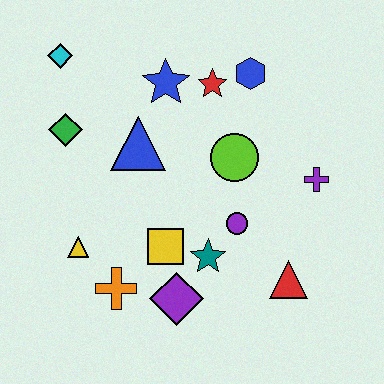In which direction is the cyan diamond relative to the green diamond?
The cyan diamond is above the green diamond.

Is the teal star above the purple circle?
No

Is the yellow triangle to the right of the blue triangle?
No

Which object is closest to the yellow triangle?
The orange cross is closest to the yellow triangle.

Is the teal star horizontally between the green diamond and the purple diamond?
No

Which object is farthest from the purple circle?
The cyan diamond is farthest from the purple circle.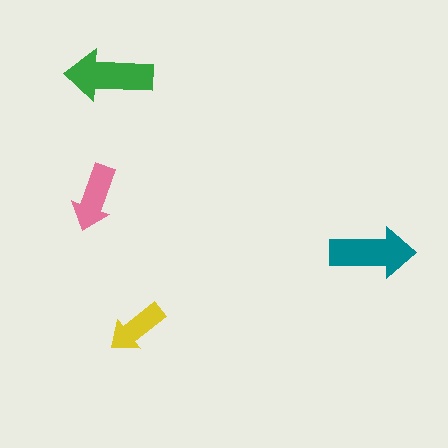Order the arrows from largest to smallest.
the green one, the teal one, the pink one, the yellow one.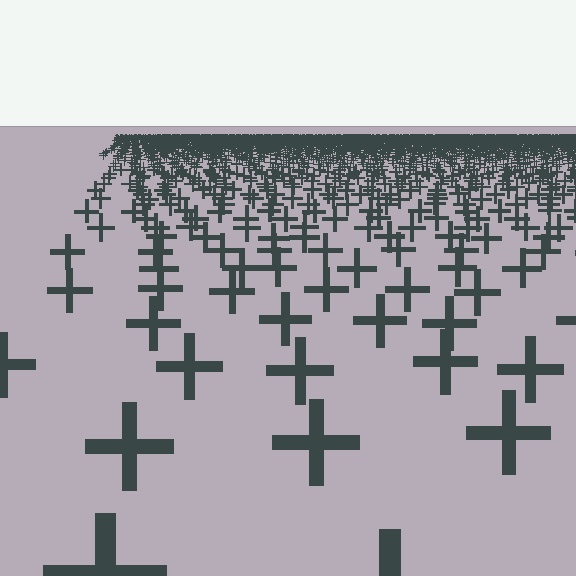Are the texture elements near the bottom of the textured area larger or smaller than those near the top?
Larger. Near the bottom, elements are closer to the viewer and appear at a bigger on-screen size.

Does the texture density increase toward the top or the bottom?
Density increases toward the top.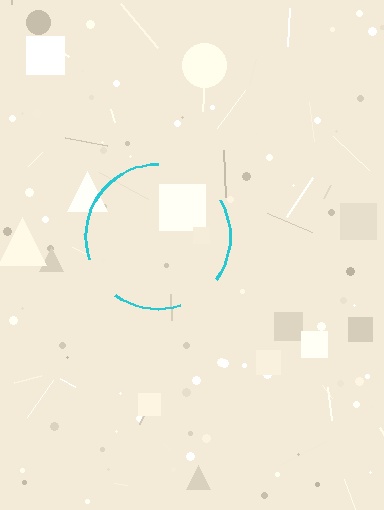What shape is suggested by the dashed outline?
The dashed outline suggests a circle.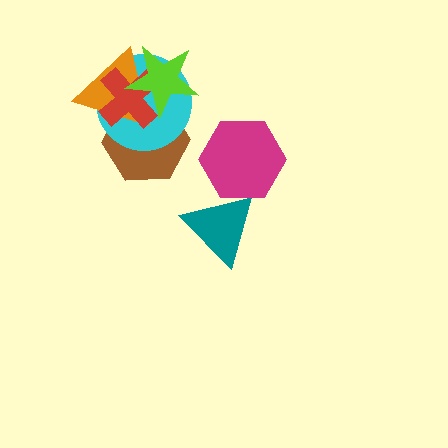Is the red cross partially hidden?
Yes, it is partially covered by another shape.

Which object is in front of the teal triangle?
The magenta hexagon is in front of the teal triangle.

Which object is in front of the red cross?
The lime star is in front of the red cross.